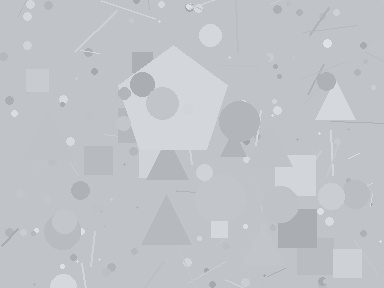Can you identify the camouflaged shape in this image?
The camouflaged shape is a pentagon.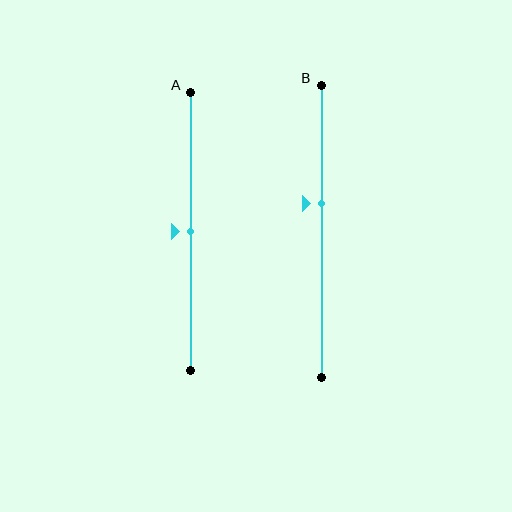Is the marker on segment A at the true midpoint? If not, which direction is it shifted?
Yes, the marker on segment A is at the true midpoint.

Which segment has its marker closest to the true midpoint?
Segment A has its marker closest to the true midpoint.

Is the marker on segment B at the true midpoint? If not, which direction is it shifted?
No, the marker on segment B is shifted upward by about 10% of the segment length.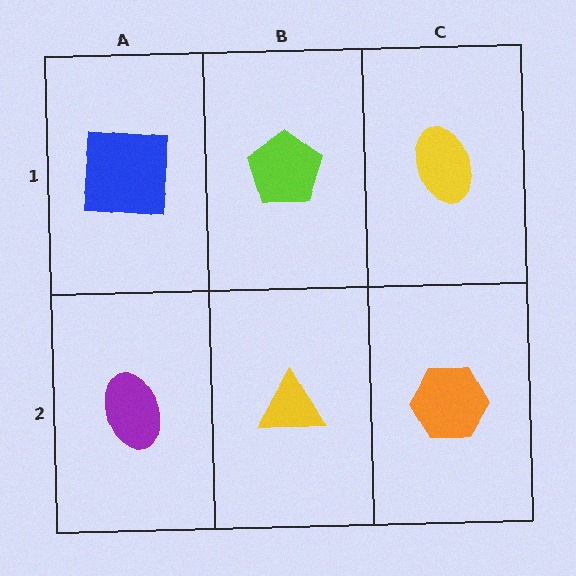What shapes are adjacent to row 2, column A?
A blue square (row 1, column A), a yellow triangle (row 2, column B).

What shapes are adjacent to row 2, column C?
A yellow ellipse (row 1, column C), a yellow triangle (row 2, column B).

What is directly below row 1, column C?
An orange hexagon.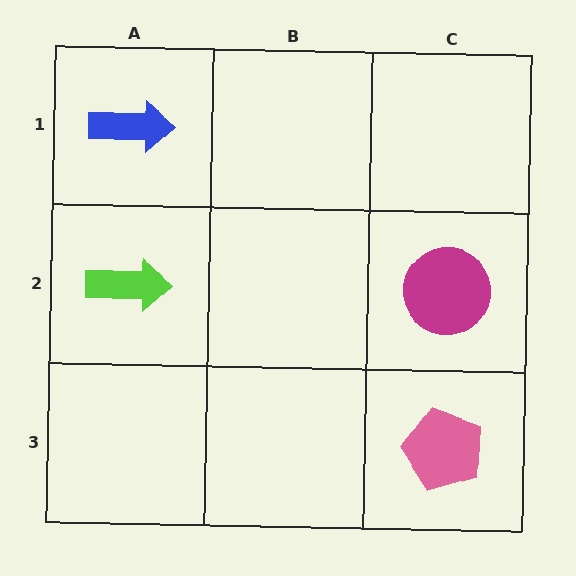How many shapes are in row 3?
1 shape.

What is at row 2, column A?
A lime arrow.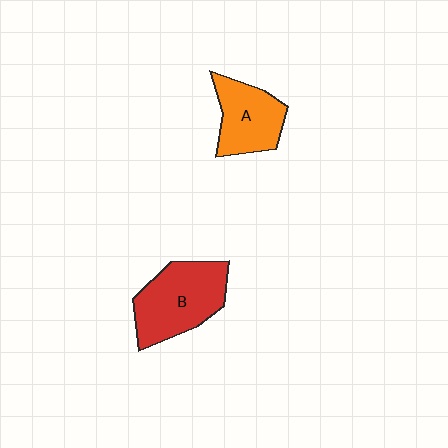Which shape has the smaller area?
Shape A (orange).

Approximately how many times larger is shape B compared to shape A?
Approximately 1.3 times.